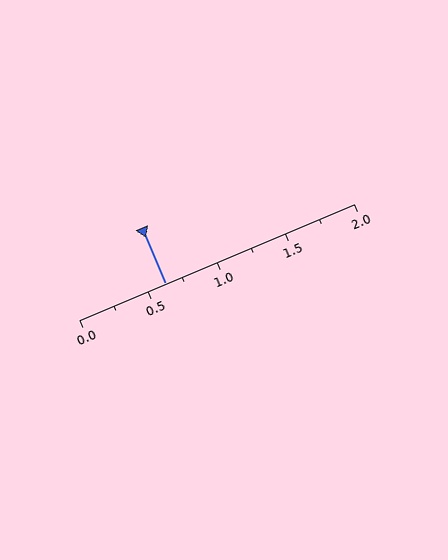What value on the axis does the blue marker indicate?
The marker indicates approximately 0.62.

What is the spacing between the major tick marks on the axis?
The major ticks are spaced 0.5 apart.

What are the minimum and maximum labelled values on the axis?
The axis runs from 0.0 to 2.0.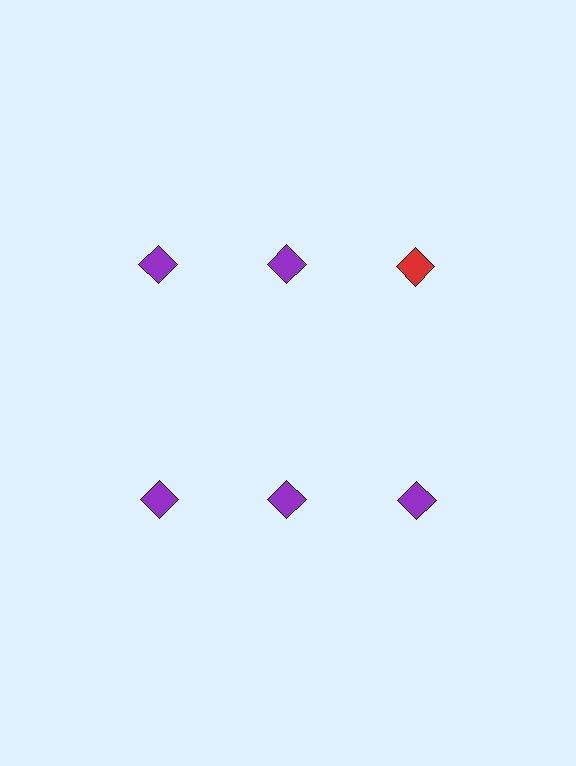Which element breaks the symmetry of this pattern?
The red diamond in the top row, center column breaks the symmetry. All other shapes are purple diamonds.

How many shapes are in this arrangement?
There are 6 shapes arranged in a grid pattern.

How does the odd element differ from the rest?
It has a different color: red instead of purple.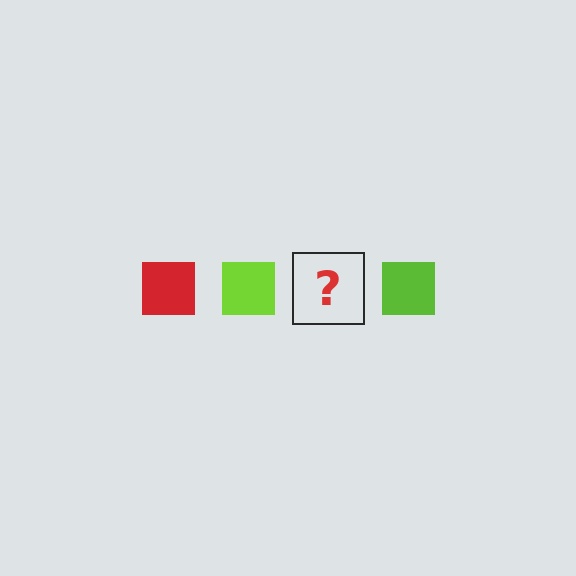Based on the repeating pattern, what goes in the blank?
The blank should be a red square.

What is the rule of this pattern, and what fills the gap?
The rule is that the pattern cycles through red, lime squares. The gap should be filled with a red square.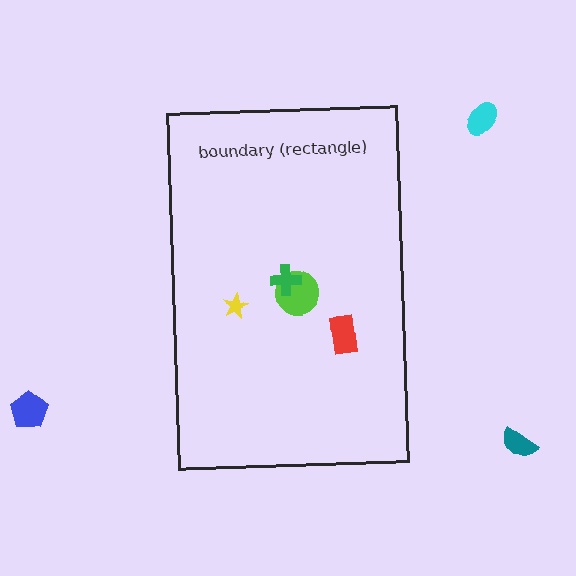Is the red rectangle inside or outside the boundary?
Inside.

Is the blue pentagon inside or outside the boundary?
Outside.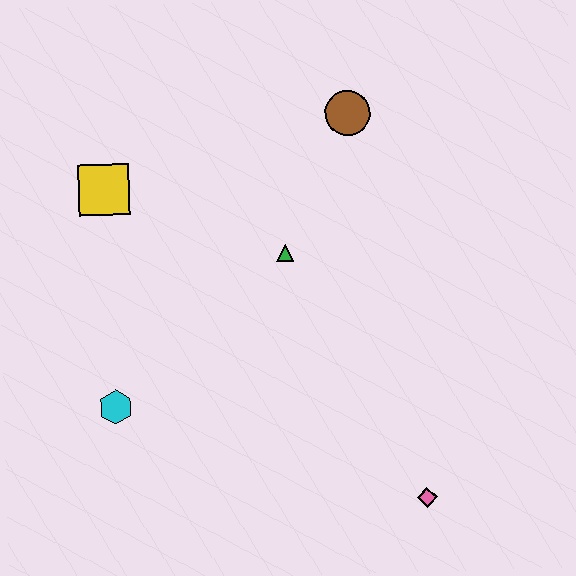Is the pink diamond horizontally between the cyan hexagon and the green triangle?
No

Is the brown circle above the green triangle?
Yes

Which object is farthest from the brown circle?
The pink diamond is farthest from the brown circle.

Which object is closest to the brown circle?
The green triangle is closest to the brown circle.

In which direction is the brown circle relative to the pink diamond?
The brown circle is above the pink diamond.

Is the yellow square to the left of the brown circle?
Yes